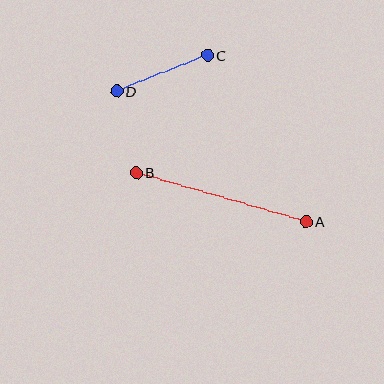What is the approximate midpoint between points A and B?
The midpoint is at approximately (221, 197) pixels.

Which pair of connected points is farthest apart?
Points A and B are farthest apart.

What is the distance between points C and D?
The distance is approximately 98 pixels.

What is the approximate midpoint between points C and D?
The midpoint is at approximately (162, 73) pixels.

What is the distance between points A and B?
The distance is approximately 176 pixels.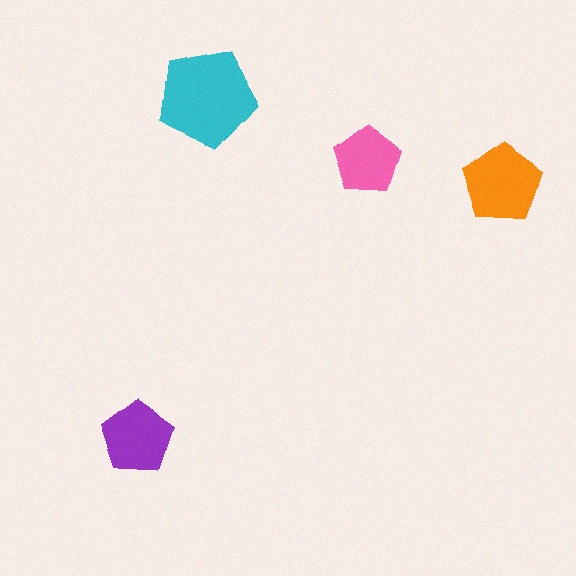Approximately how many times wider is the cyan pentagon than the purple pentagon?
About 1.5 times wider.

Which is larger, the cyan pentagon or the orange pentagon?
The cyan one.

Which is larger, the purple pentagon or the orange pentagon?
The orange one.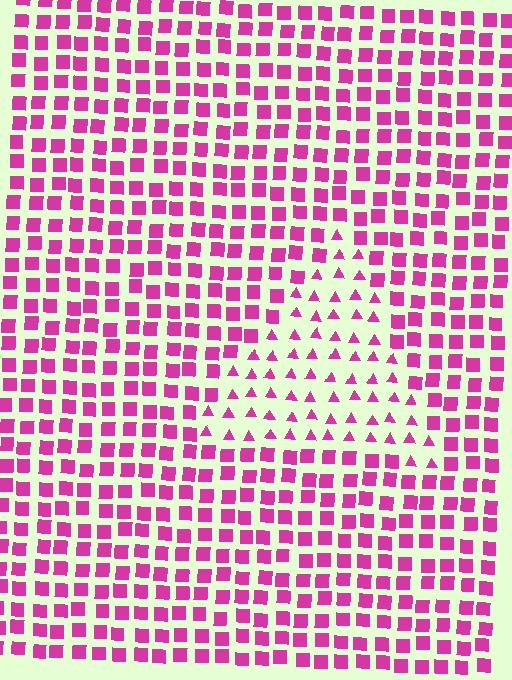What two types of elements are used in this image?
The image uses triangles inside the triangle region and squares outside it.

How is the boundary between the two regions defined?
The boundary is defined by a change in element shape: triangles inside vs. squares outside. All elements share the same color and spacing.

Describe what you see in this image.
The image is filled with small magenta elements arranged in a uniform grid. A triangle-shaped region contains triangles, while the surrounding area contains squares. The boundary is defined purely by the change in element shape.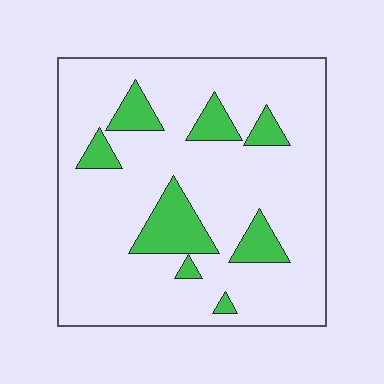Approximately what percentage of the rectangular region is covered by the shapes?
Approximately 15%.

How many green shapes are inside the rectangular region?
8.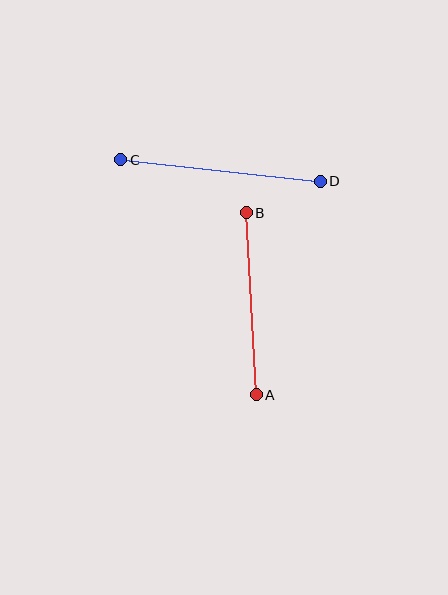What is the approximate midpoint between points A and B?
The midpoint is at approximately (251, 304) pixels.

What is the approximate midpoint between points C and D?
The midpoint is at approximately (221, 171) pixels.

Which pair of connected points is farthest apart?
Points C and D are farthest apart.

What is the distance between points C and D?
The distance is approximately 201 pixels.